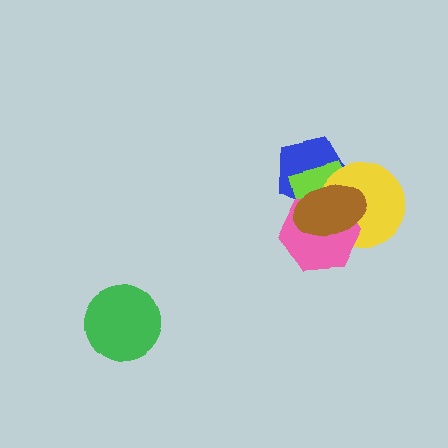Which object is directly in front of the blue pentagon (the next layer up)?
The lime rectangle is directly in front of the blue pentagon.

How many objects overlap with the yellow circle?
4 objects overlap with the yellow circle.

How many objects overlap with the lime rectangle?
4 objects overlap with the lime rectangle.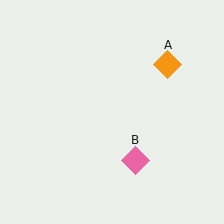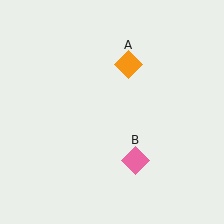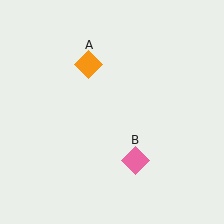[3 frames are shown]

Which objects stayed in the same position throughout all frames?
Pink diamond (object B) remained stationary.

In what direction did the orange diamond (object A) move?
The orange diamond (object A) moved left.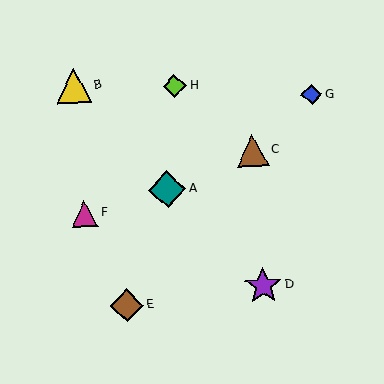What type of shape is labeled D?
Shape D is a purple star.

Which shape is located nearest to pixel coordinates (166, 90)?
The lime diamond (labeled H) at (175, 86) is nearest to that location.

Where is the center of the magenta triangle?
The center of the magenta triangle is at (84, 214).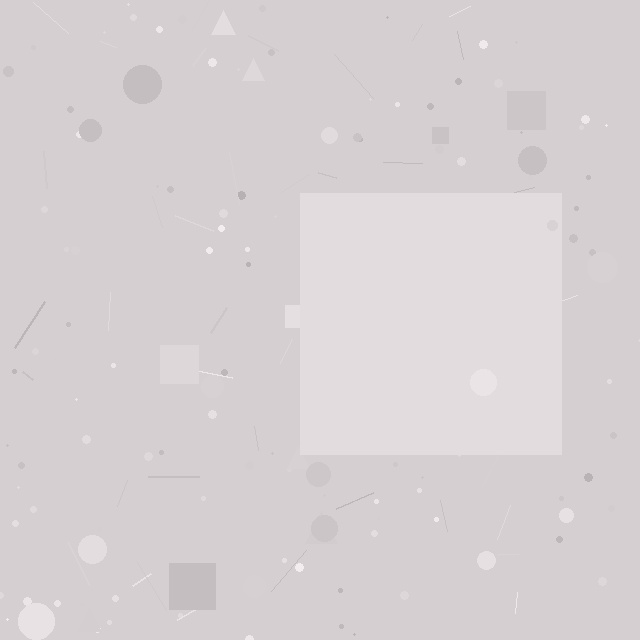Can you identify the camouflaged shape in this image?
The camouflaged shape is a square.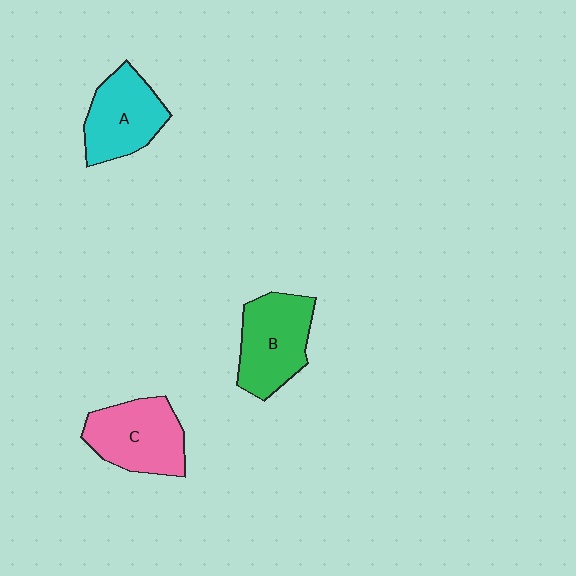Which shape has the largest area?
Shape B (green).